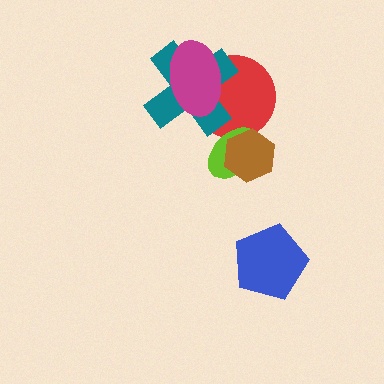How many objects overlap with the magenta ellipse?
2 objects overlap with the magenta ellipse.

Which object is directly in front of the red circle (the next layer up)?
The lime ellipse is directly in front of the red circle.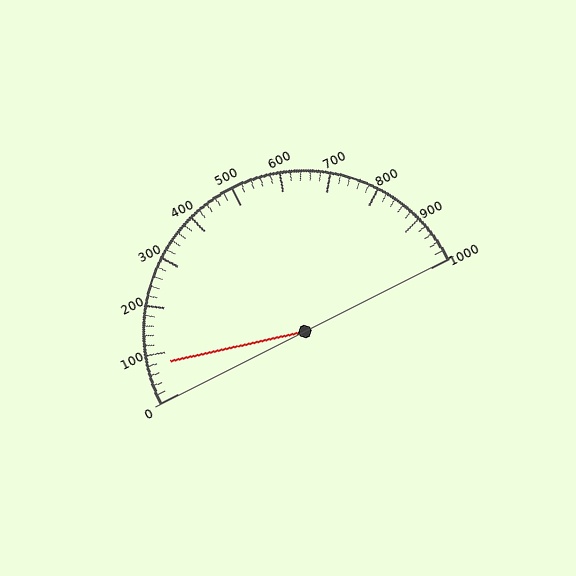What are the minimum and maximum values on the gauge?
The gauge ranges from 0 to 1000.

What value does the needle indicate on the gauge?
The needle indicates approximately 80.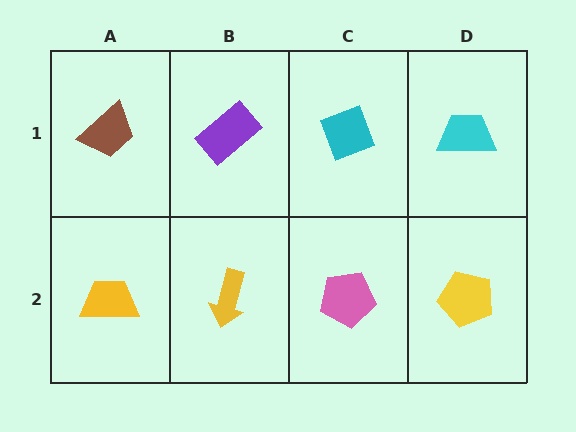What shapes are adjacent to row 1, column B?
A yellow arrow (row 2, column B), a brown trapezoid (row 1, column A), a cyan diamond (row 1, column C).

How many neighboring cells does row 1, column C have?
3.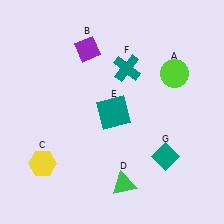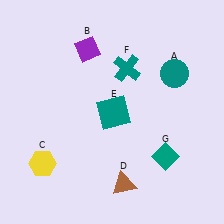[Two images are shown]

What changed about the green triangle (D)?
In Image 1, D is green. In Image 2, it changed to brown.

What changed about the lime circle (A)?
In Image 1, A is lime. In Image 2, it changed to teal.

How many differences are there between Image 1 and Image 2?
There are 2 differences between the two images.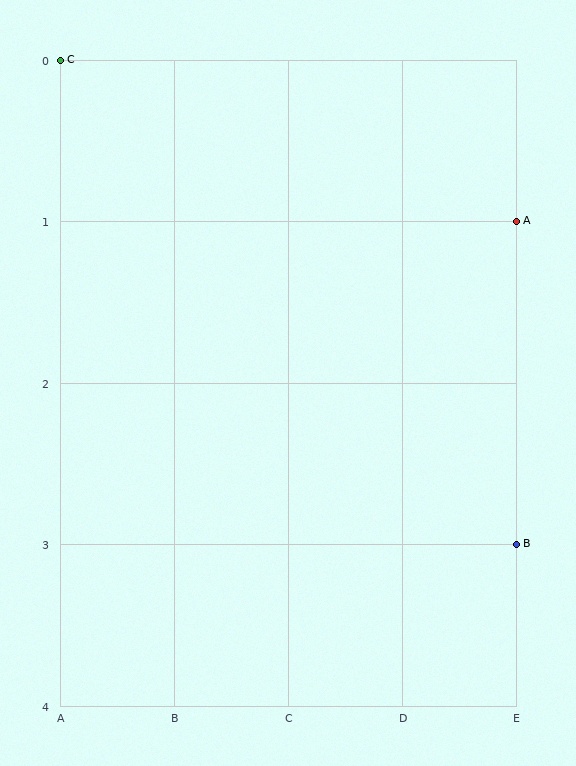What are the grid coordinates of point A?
Point A is at grid coordinates (E, 1).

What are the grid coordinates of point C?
Point C is at grid coordinates (A, 0).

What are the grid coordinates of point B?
Point B is at grid coordinates (E, 3).